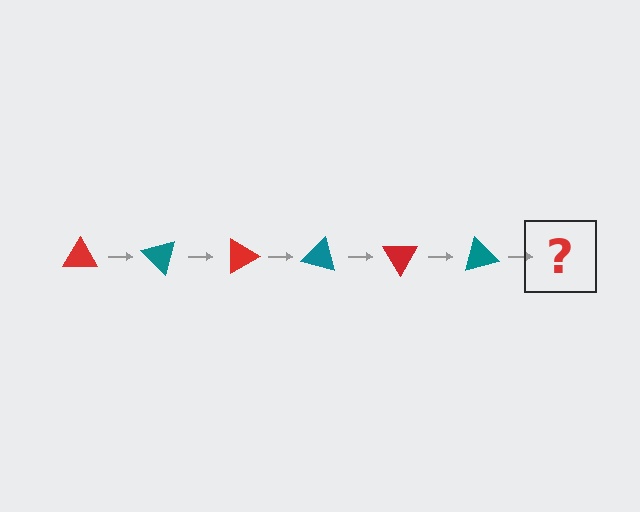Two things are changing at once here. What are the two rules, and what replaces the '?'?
The two rules are that it rotates 45 degrees each step and the color cycles through red and teal. The '?' should be a red triangle, rotated 270 degrees from the start.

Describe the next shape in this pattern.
It should be a red triangle, rotated 270 degrees from the start.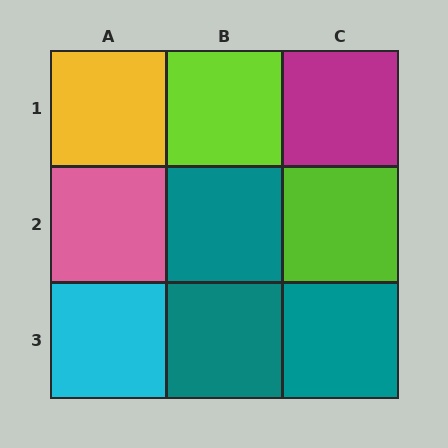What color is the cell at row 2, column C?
Lime.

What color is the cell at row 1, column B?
Lime.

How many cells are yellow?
1 cell is yellow.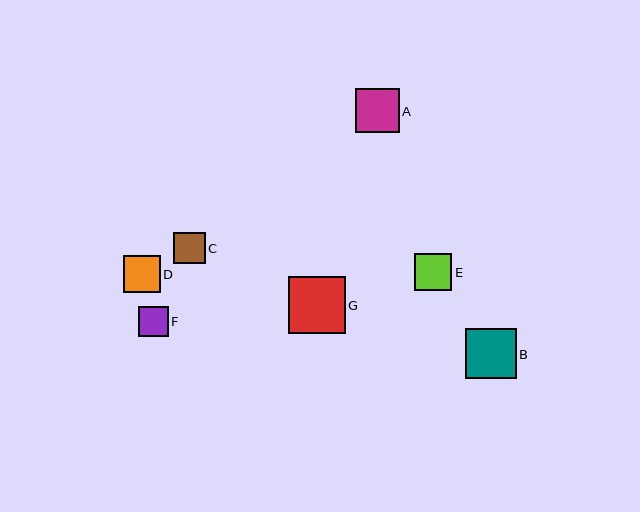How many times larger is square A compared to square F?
Square A is approximately 1.5 times the size of square F.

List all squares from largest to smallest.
From largest to smallest: G, B, A, E, D, C, F.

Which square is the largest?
Square G is the largest with a size of approximately 57 pixels.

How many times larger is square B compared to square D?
Square B is approximately 1.4 times the size of square D.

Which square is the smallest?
Square F is the smallest with a size of approximately 30 pixels.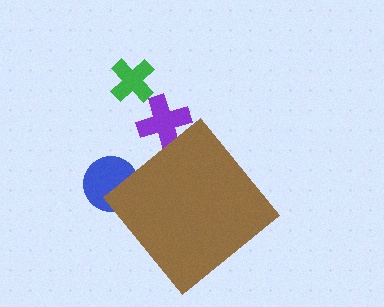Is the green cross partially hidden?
No, the green cross is fully visible.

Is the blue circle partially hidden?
Yes, the blue circle is partially hidden behind the brown diamond.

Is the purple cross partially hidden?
Yes, the purple cross is partially hidden behind the brown diamond.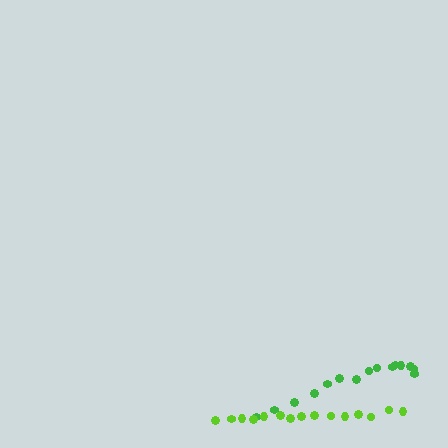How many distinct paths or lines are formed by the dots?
There are 2 distinct paths.